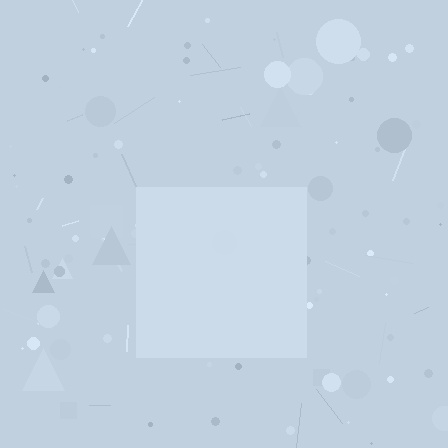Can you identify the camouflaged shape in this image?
The camouflaged shape is a square.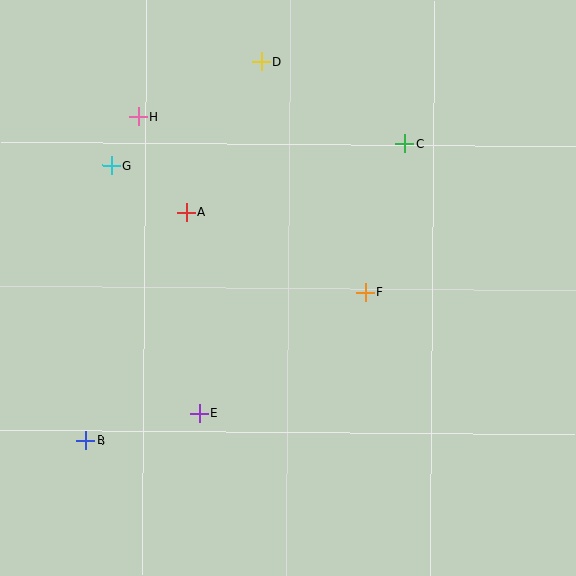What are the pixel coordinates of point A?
Point A is at (186, 212).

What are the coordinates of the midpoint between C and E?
The midpoint between C and E is at (302, 279).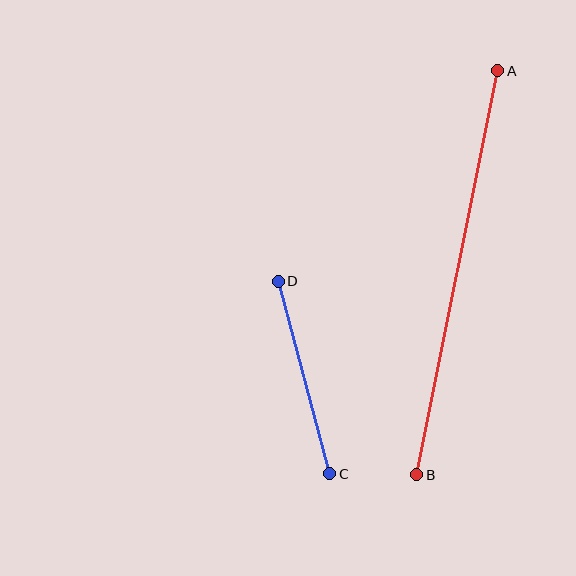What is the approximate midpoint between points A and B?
The midpoint is at approximately (457, 273) pixels.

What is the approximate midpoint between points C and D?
The midpoint is at approximately (304, 378) pixels.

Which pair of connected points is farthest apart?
Points A and B are farthest apart.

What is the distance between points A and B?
The distance is approximately 412 pixels.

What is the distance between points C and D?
The distance is approximately 199 pixels.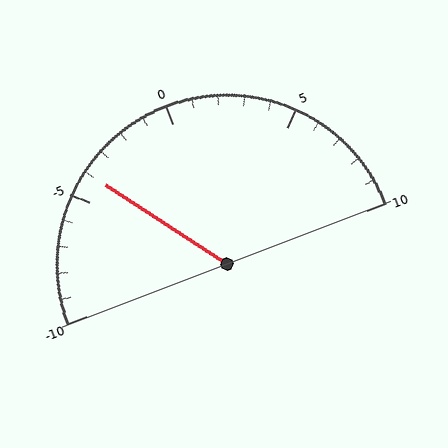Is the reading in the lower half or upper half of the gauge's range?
The reading is in the lower half of the range (-10 to 10).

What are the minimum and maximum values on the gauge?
The gauge ranges from -10 to 10.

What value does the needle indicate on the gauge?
The needle indicates approximately -4.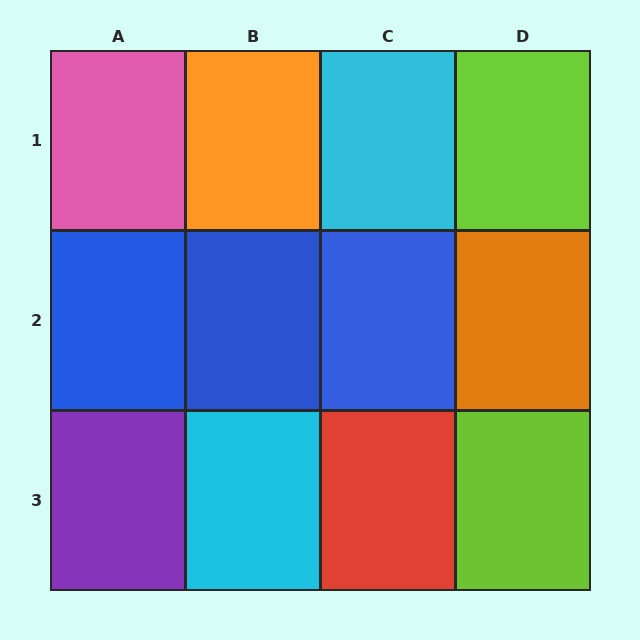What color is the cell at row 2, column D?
Orange.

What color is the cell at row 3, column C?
Red.